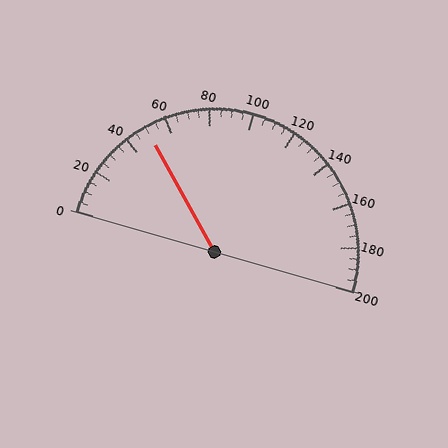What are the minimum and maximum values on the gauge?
The gauge ranges from 0 to 200.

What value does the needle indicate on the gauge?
The needle indicates approximately 50.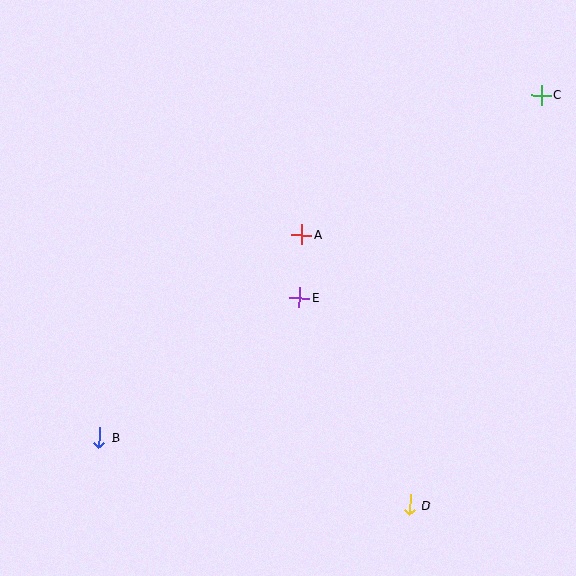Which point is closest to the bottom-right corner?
Point D is closest to the bottom-right corner.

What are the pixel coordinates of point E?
Point E is at (299, 298).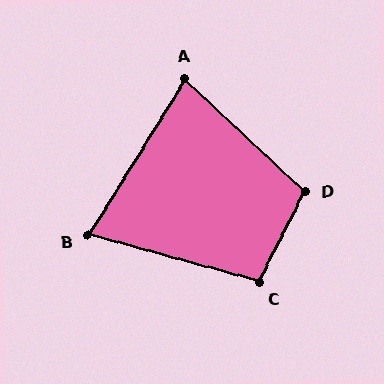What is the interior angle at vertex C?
Approximately 101 degrees (obtuse).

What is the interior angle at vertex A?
Approximately 79 degrees (acute).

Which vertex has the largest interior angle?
D, at approximately 107 degrees.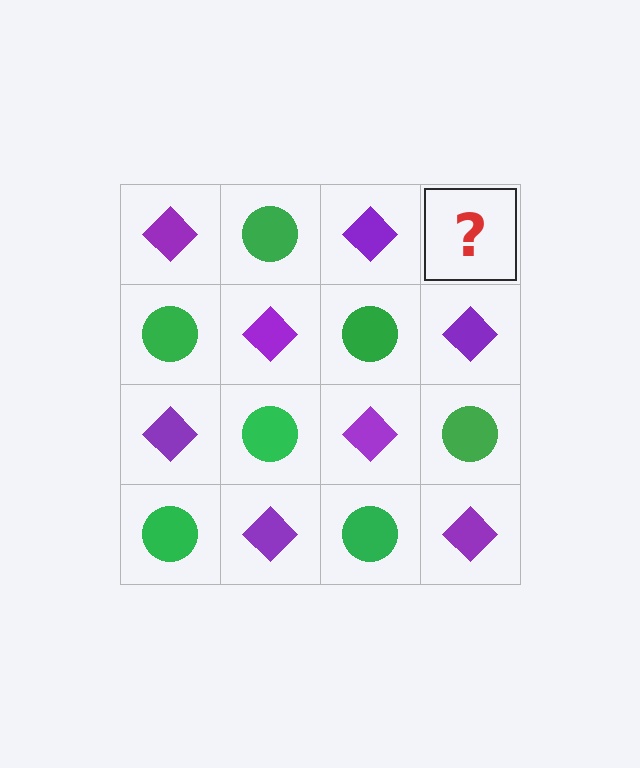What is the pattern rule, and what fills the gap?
The rule is that it alternates purple diamond and green circle in a checkerboard pattern. The gap should be filled with a green circle.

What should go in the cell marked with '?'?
The missing cell should contain a green circle.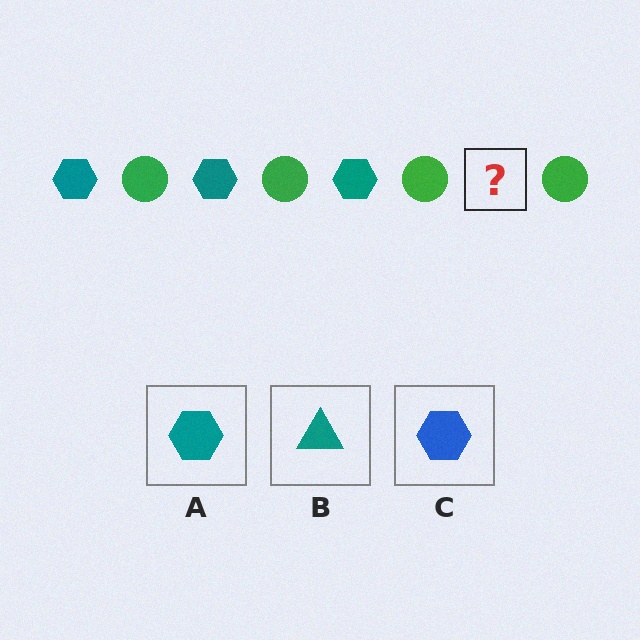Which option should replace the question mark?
Option A.